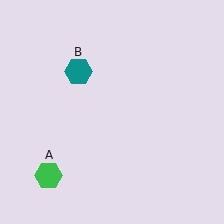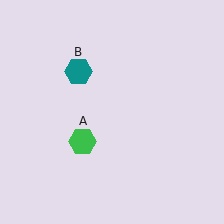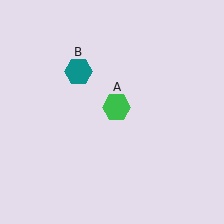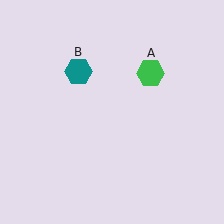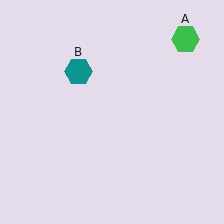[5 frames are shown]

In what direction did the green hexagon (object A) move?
The green hexagon (object A) moved up and to the right.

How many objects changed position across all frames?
1 object changed position: green hexagon (object A).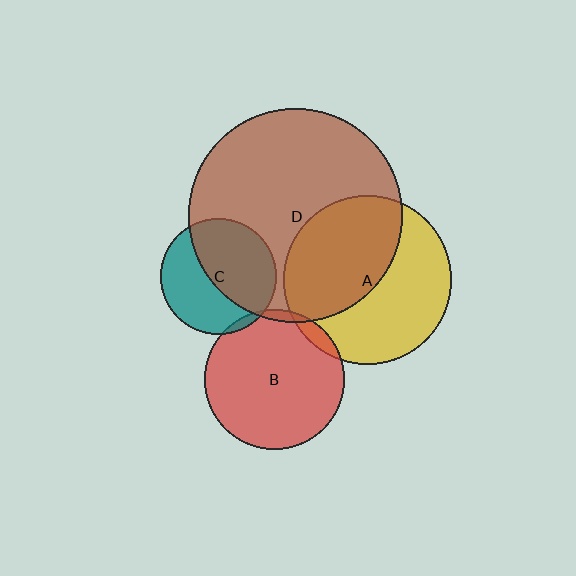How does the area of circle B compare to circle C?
Approximately 1.4 times.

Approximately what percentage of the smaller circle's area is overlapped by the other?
Approximately 5%.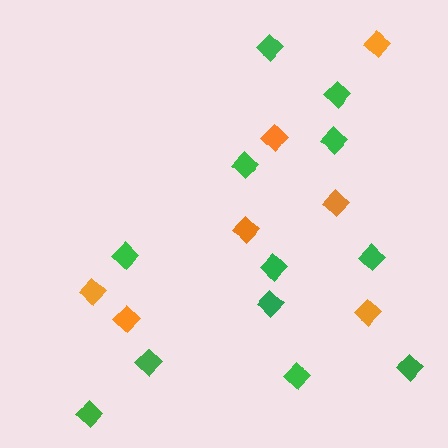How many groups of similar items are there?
There are 2 groups: one group of green diamonds (12) and one group of orange diamonds (7).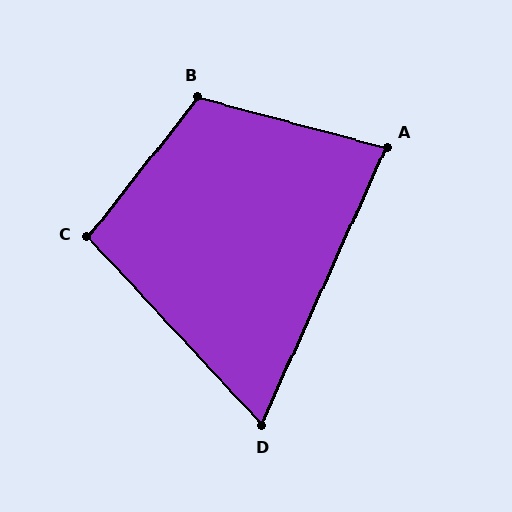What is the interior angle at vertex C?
Approximately 99 degrees (obtuse).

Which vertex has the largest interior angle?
B, at approximately 113 degrees.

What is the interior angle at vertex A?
Approximately 81 degrees (acute).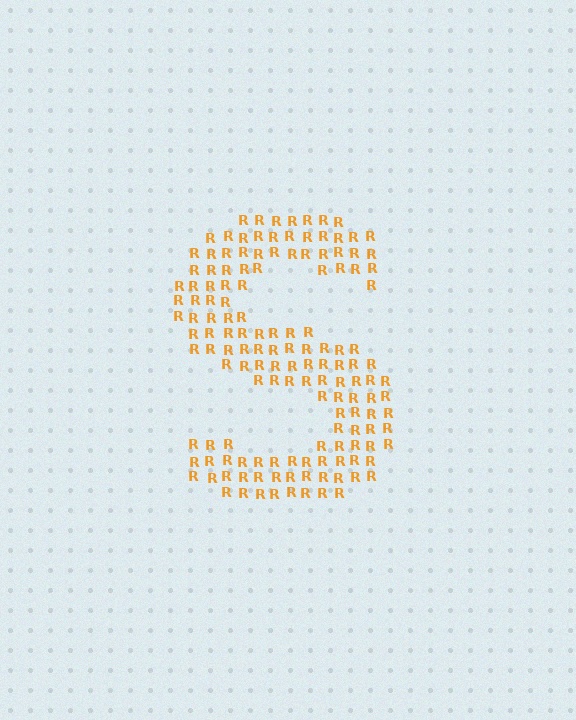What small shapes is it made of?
It is made of small letter R's.